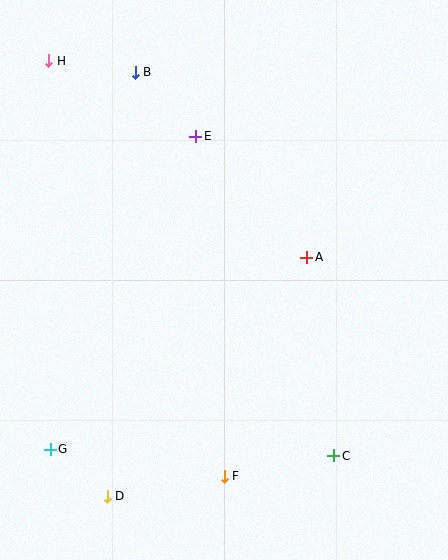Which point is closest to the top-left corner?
Point H is closest to the top-left corner.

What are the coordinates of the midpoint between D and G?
The midpoint between D and G is at (79, 473).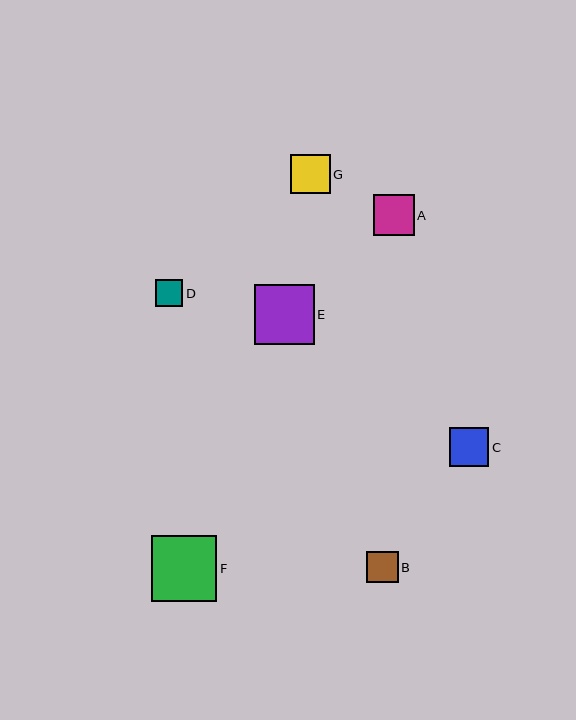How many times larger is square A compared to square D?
Square A is approximately 1.5 times the size of square D.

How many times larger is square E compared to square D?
Square E is approximately 2.2 times the size of square D.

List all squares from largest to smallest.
From largest to smallest: F, E, A, G, C, B, D.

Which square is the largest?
Square F is the largest with a size of approximately 65 pixels.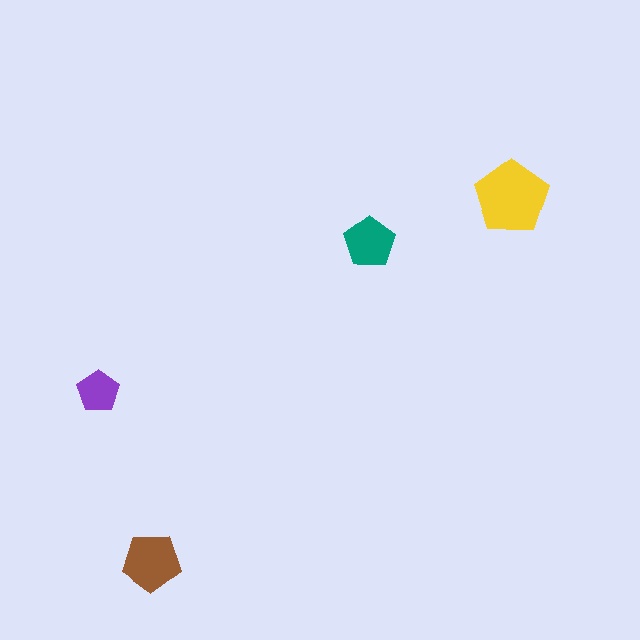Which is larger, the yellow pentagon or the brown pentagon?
The yellow one.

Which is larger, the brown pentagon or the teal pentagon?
The brown one.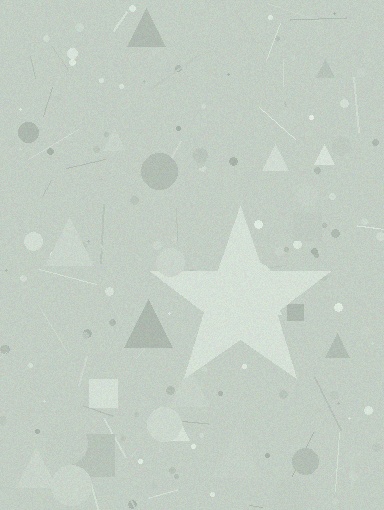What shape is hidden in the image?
A star is hidden in the image.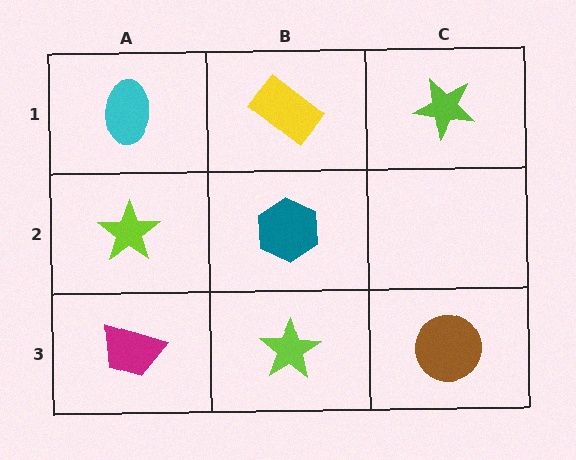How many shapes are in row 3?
3 shapes.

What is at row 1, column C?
A lime star.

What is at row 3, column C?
A brown circle.